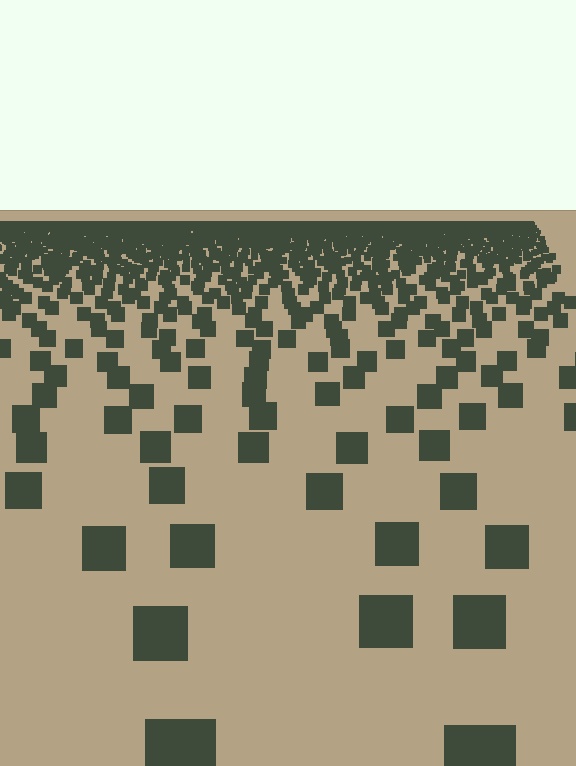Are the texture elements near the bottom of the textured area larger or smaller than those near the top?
Larger. Near the bottom, elements are closer to the viewer and appear at a bigger on-screen size.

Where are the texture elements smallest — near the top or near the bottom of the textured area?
Near the top.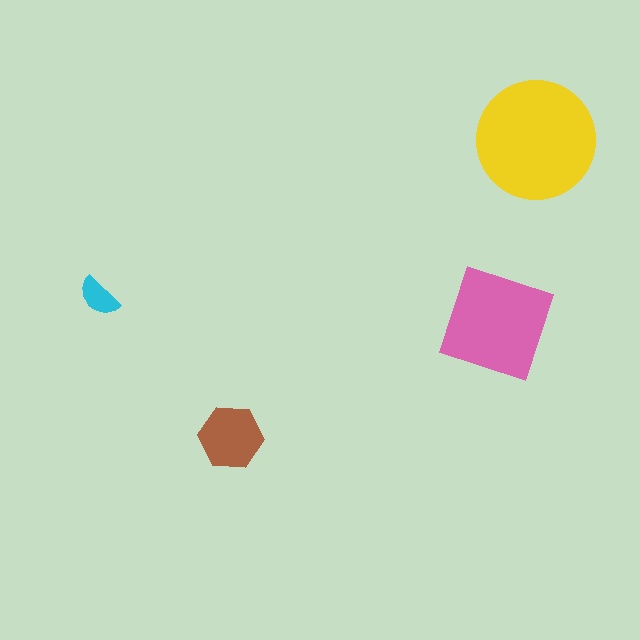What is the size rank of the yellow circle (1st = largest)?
1st.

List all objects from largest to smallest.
The yellow circle, the pink diamond, the brown hexagon, the cyan semicircle.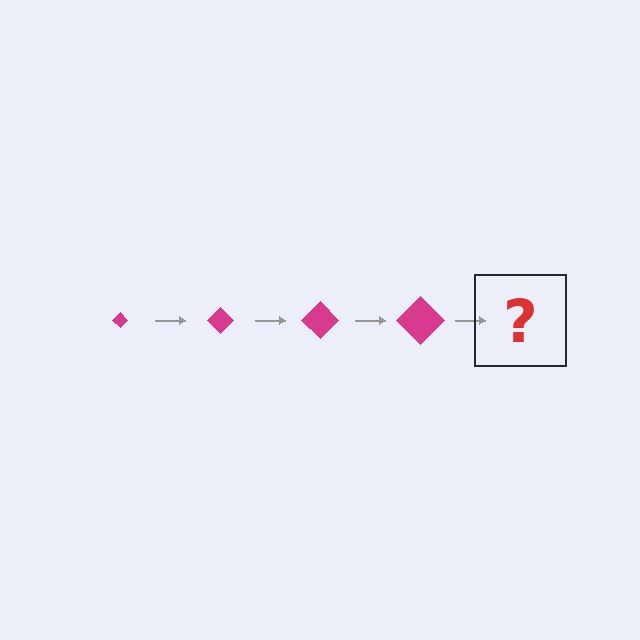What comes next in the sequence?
The next element should be a magenta diamond, larger than the previous one.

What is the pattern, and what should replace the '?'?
The pattern is that the diamond gets progressively larger each step. The '?' should be a magenta diamond, larger than the previous one.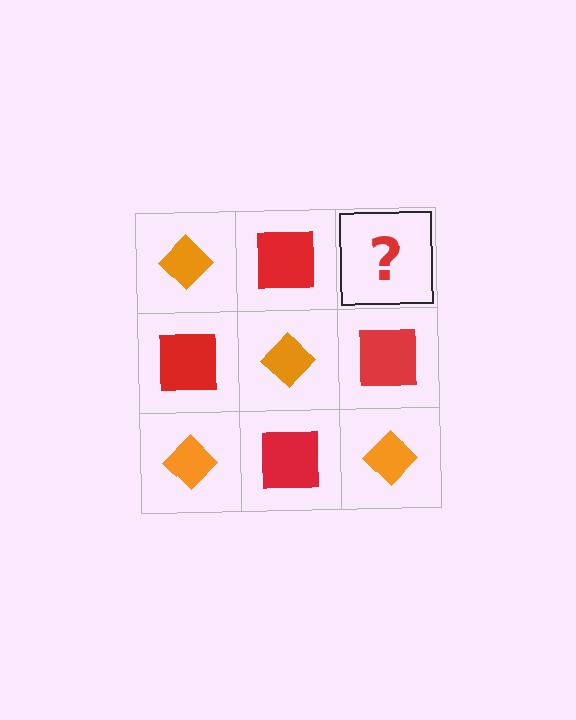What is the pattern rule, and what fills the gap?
The rule is that it alternates orange diamond and red square in a checkerboard pattern. The gap should be filled with an orange diamond.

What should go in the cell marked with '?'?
The missing cell should contain an orange diamond.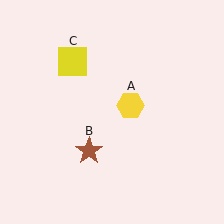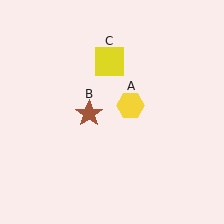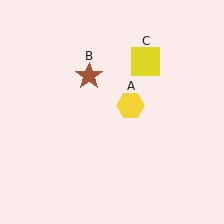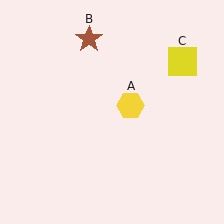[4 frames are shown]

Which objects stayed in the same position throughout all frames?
Yellow hexagon (object A) remained stationary.